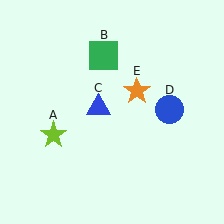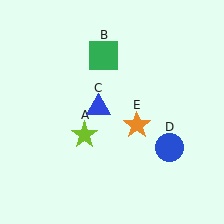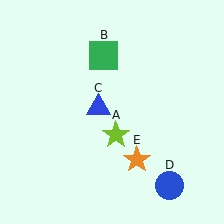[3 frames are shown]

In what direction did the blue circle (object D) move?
The blue circle (object D) moved down.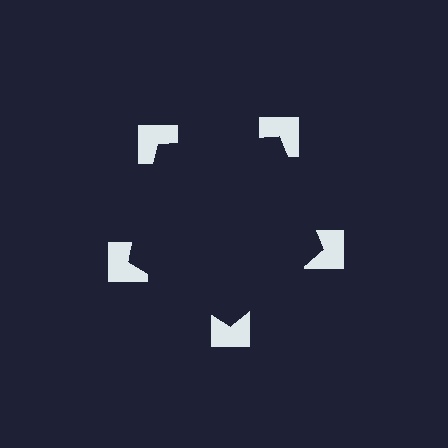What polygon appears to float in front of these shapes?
An illusory pentagon — its edges are inferred from the aligned wedge cuts in the notched squares, not physically drawn.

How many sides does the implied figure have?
5 sides.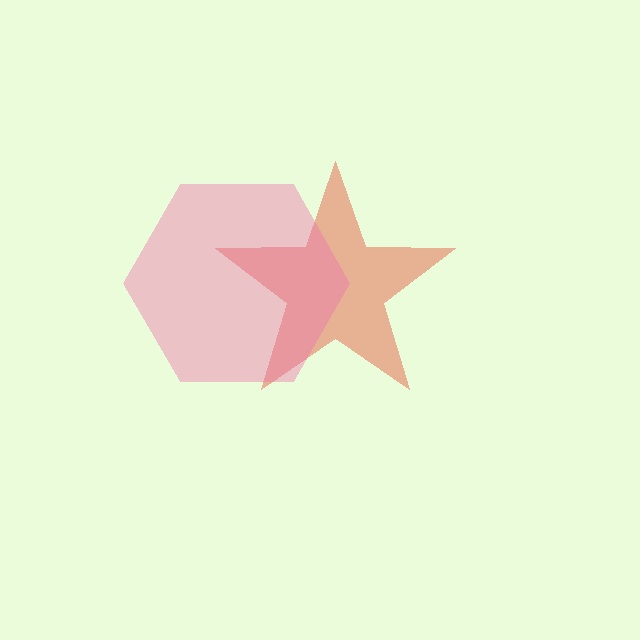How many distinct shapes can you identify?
There are 2 distinct shapes: a red star, a pink hexagon.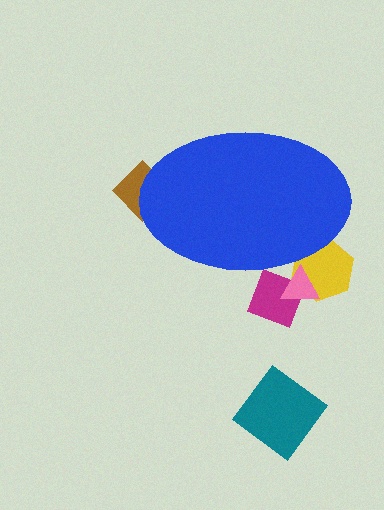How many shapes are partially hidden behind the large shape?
4 shapes are partially hidden.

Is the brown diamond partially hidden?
Yes, the brown diamond is partially hidden behind the blue ellipse.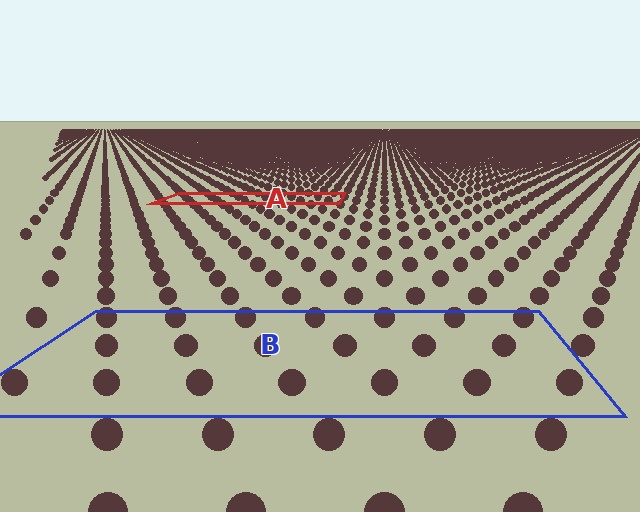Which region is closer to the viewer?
Region B is closer. The texture elements there are larger and more spread out.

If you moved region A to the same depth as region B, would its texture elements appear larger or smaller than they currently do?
They would appear larger. At a closer depth, the same texture elements are projected at a bigger on-screen size.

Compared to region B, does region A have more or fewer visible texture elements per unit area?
Region A has more texture elements per unit area — they are packed more densely because it is farther away.